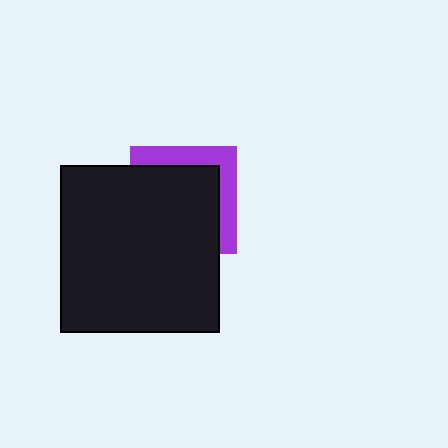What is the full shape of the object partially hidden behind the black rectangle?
The partially hidden object is a purple square.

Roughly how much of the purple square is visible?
A small part of it is visible (roughly 32%).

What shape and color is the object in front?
The object in front is a black rectangle.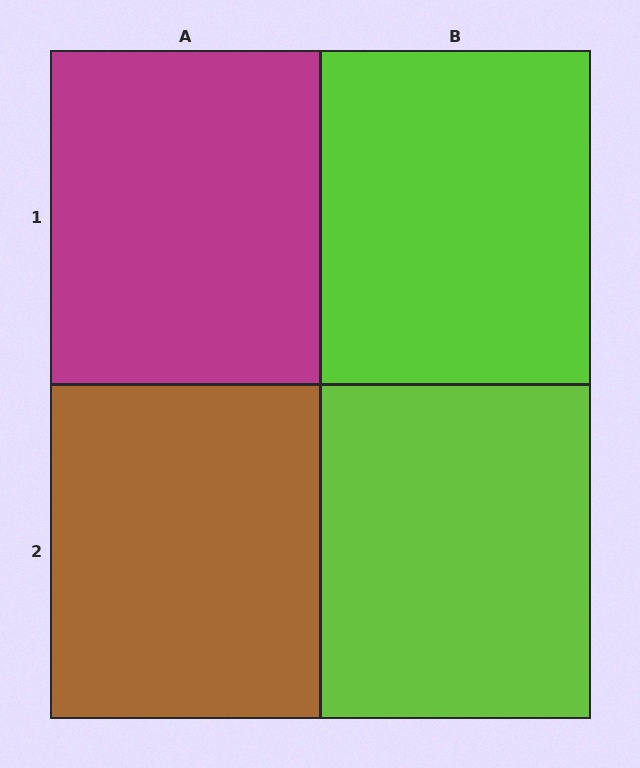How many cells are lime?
2 cells are lime.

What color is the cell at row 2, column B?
Lime.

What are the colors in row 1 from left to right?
Magenta, lime.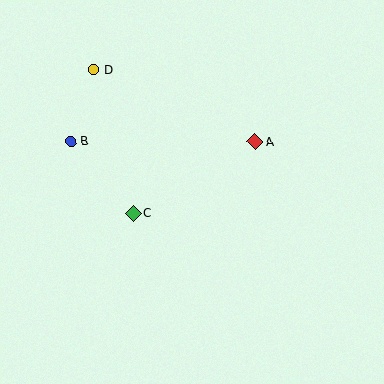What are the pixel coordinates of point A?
Point A is at (255, 142).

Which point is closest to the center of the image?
Point C at (134, 213) is closest to the center.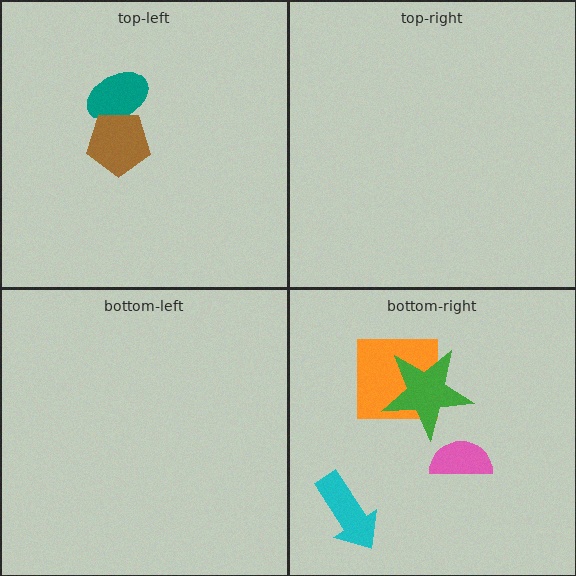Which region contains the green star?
The bottom-right region.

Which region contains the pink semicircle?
The bottom-right region.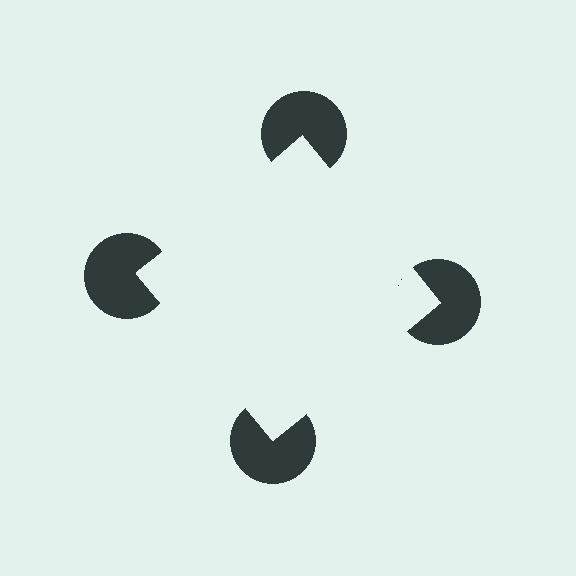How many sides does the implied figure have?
4 sides.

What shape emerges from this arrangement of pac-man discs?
An illusory square — its edges are inferred from the aligned wedge cuts in the pac-man discs, not physically drawn.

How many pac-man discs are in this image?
There are 4 — one at each vertex of the illusory square.